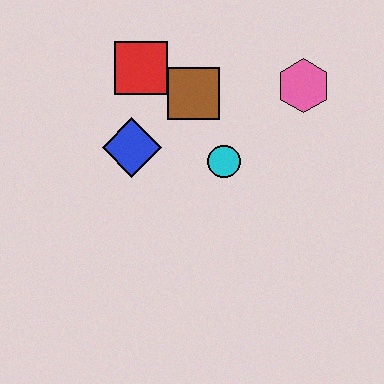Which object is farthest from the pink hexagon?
The blue diamond is farthest from the pink hexagon.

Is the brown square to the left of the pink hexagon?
Yes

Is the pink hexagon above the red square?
No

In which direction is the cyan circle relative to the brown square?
The cyan circle is below the brown square.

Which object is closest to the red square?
The brown square is closest to the red square.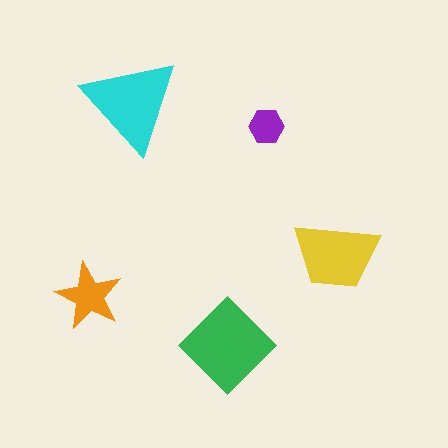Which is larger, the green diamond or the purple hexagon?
The green diamond.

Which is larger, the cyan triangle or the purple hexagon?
The cyan triangle.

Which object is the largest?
The green diamond.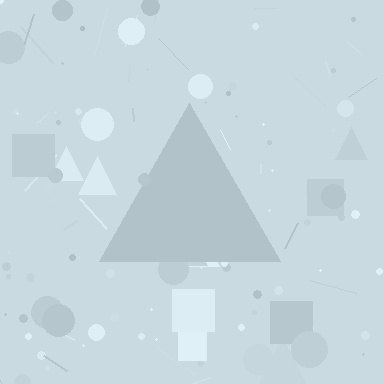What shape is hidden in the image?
A triangle is hidden in the image.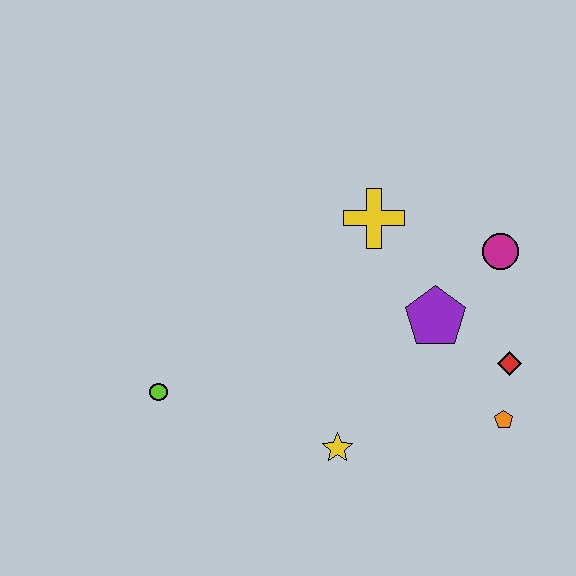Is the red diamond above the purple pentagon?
No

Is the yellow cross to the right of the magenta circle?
No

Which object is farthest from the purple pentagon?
The lime circle is farthest from the purple pentagon.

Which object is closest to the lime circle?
The yellow star is closest to the lime circle.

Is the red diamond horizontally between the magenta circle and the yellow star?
No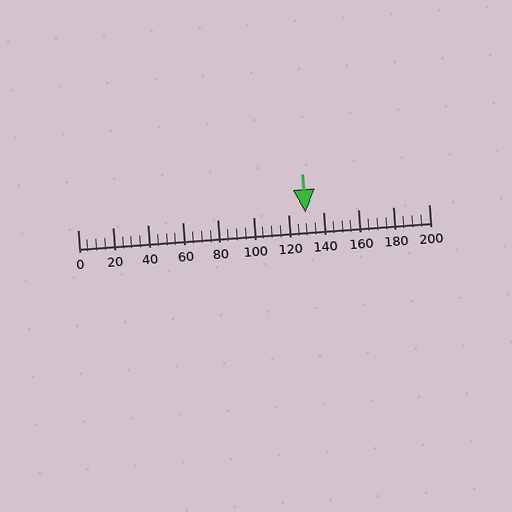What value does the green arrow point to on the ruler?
The green arrow points to approximately 130.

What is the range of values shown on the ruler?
The ruler shows values from 0 to 200.